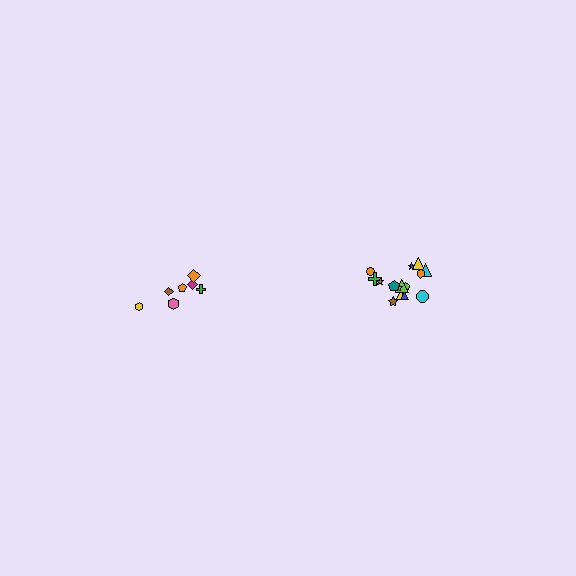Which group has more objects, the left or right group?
The right group.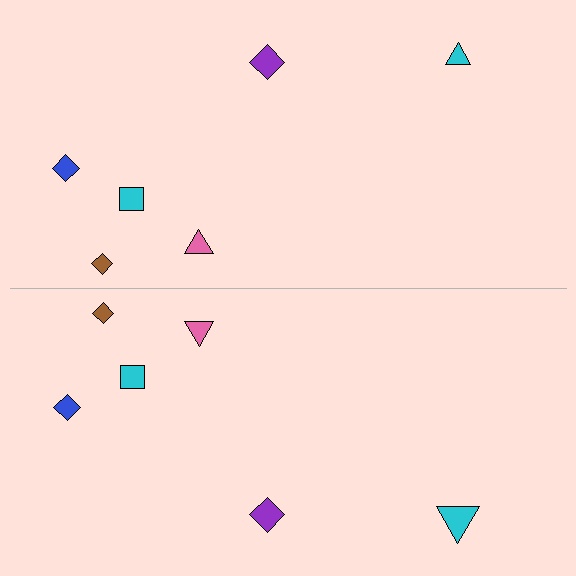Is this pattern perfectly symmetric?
No, the pattern is not perfectly symmetric. The cyan triangle on the bottom side has a different size than its mirror counterpart.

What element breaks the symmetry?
The cyan triangle on the bottom side has a different size than its mirror counterpart.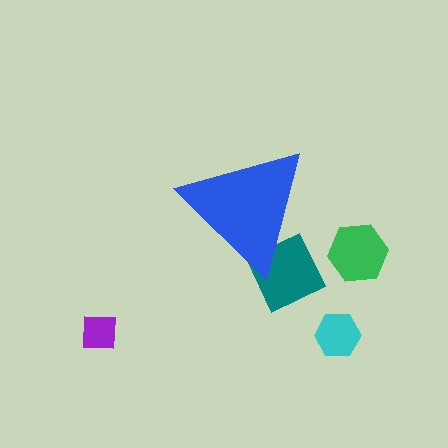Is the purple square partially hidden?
No, the purple square is fully visible.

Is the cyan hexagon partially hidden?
No, the cyan hexagon is fully visible.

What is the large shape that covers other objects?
A blue triangle.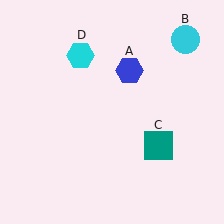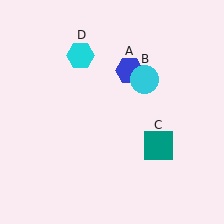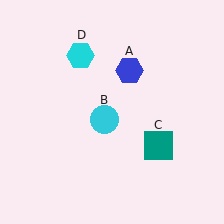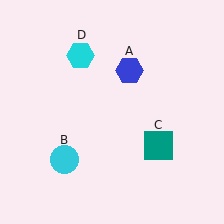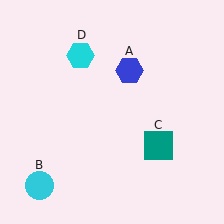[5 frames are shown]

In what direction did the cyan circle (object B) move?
The cyan circle (object B) moved down and to the left.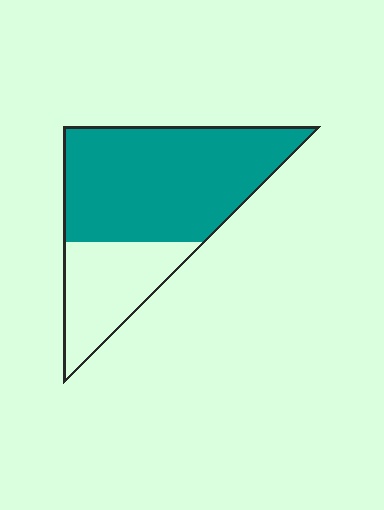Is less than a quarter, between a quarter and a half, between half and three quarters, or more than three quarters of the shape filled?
Between half and three quarters.